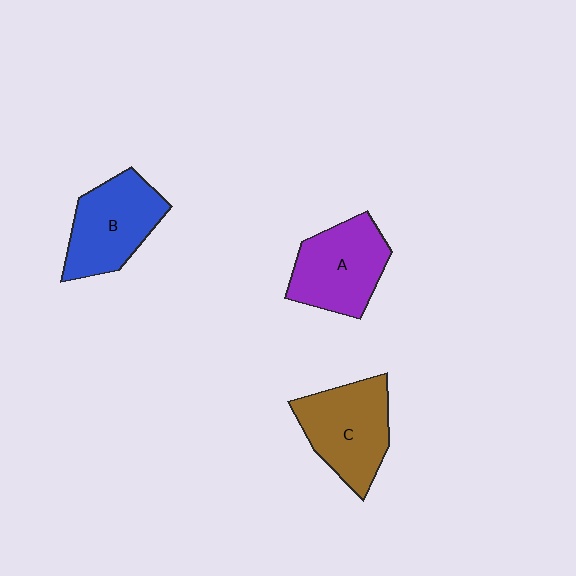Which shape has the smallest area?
Shape B (blue).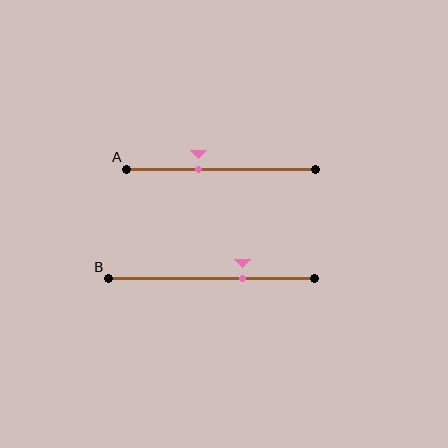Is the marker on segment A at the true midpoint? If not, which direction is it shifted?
No, the marker on segment A is shifted to the left by about 12% of the segment length.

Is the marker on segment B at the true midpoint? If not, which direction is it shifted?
No, the marker on segment B is shifted to the right by about 15% of the segment length.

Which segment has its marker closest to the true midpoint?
Segment A has its marker closest to the true midpoint.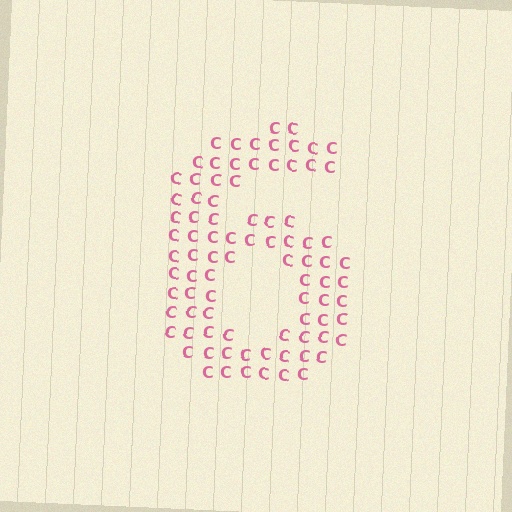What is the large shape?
The large shape is the digit 6.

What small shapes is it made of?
It is made of small letter C's.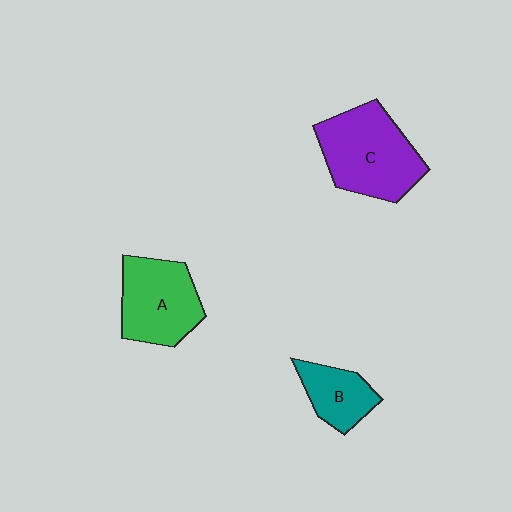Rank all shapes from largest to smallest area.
From largest to smallest: C (purple), A (green), B (teal).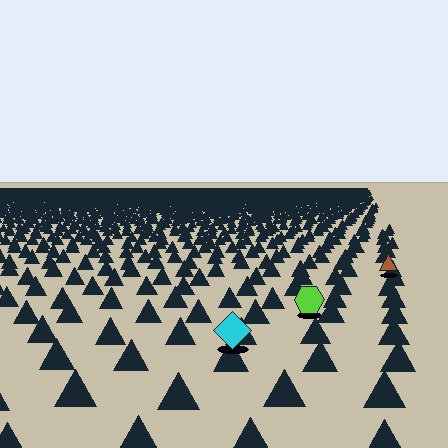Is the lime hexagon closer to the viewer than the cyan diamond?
No. The cyan diamond is closer — you can tell from the texture gradient: the ground texture is coarser near it.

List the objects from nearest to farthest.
From nearest to farthest: the cyan diamond, the lime hexagon, the brown triangle.